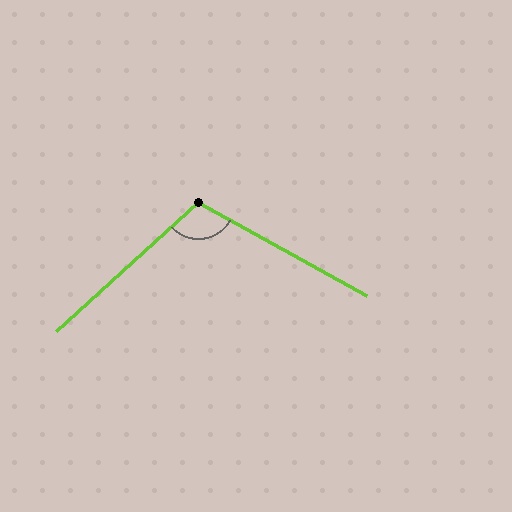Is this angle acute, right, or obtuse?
It is obtuse.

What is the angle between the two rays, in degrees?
Approximately 109 degrees.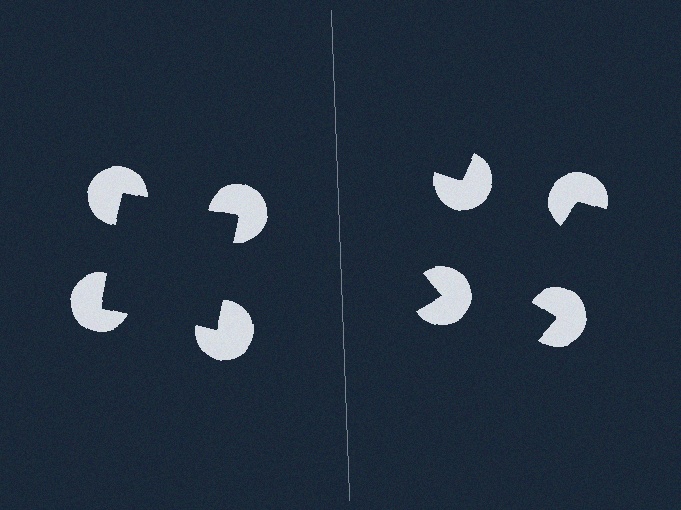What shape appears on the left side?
An illusory square.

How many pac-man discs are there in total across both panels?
8 — 4 on each side.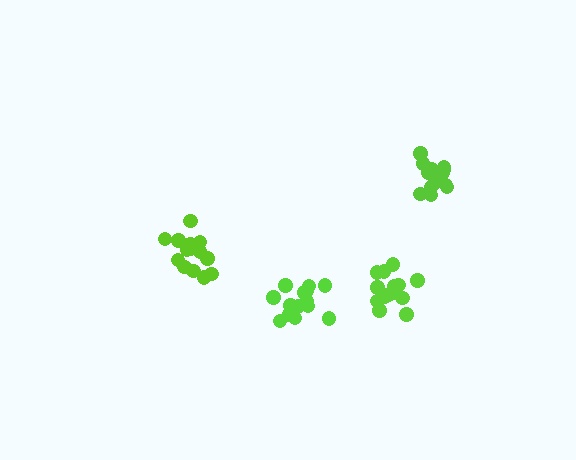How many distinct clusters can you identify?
There are 4 distinct clusters.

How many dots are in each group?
Group 1: 14 dots, Group 2: 15 dots, Group 3: 15 dots, Group 4: 14 dots (58 total).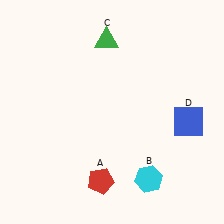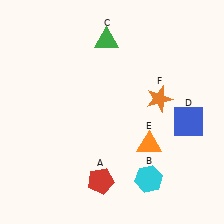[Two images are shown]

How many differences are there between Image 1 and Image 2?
There are 2 differences between the two images.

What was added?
An orange triangle (E), an orange star (F) were added in Image 2.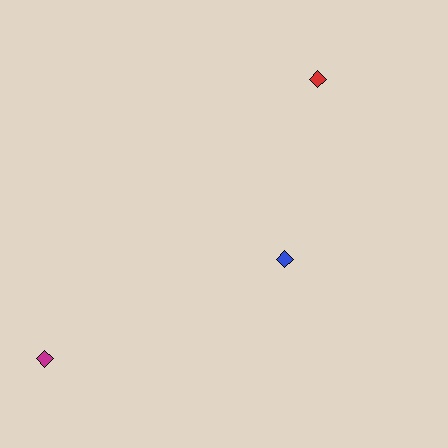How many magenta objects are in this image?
There is 1 magenta object.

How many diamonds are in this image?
There are 3 diamonds.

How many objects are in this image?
There are 3 objects.